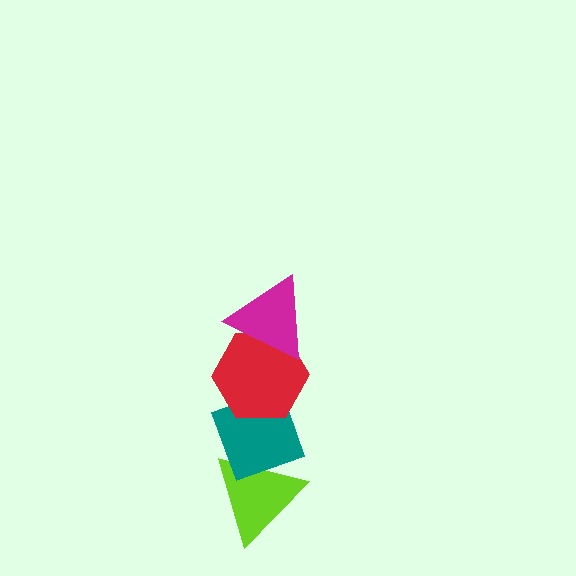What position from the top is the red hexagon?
The red hexagon is 2nd from the top.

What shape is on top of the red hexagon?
The magenta triangle is on top of the red hexagon.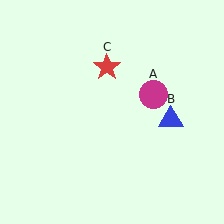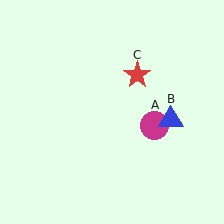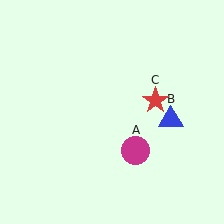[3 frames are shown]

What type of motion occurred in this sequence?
The magenta circle (object A), red star (object C) rotated clockwise around the center of the scene.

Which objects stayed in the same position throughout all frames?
Blue triangle (object B) remained stationary.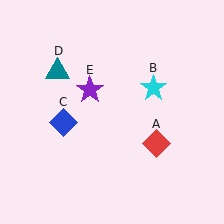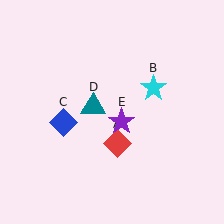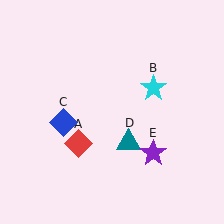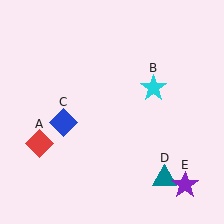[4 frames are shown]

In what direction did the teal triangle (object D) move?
The teal triangle (object D) moved down and to the right.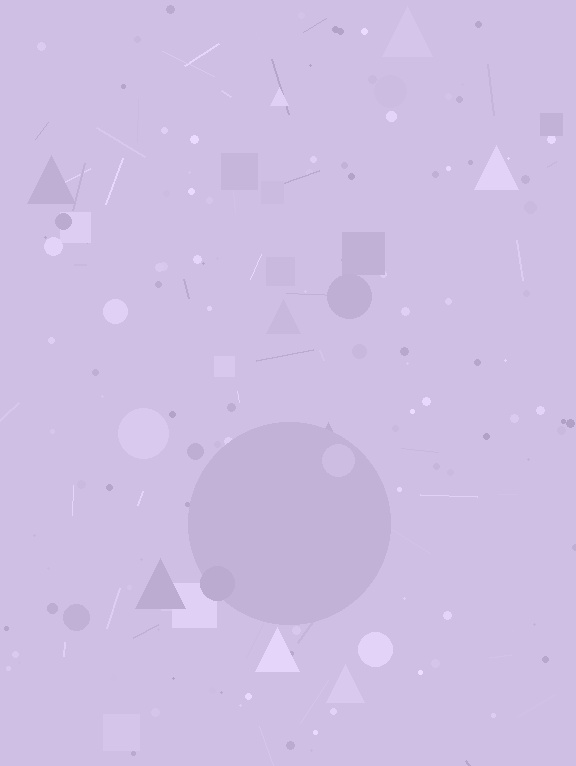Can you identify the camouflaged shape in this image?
The camouflaged shape is a circle.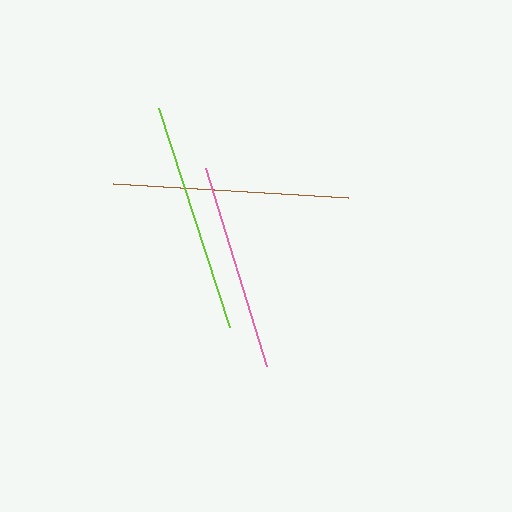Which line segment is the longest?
The brown line is the longest at approximately 236 pixels.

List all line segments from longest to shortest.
From longest to shortest: brown, lime, pink.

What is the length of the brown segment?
The brown segment is approximately 236 pixels long.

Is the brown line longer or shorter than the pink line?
The brown line is longer than the pink line.